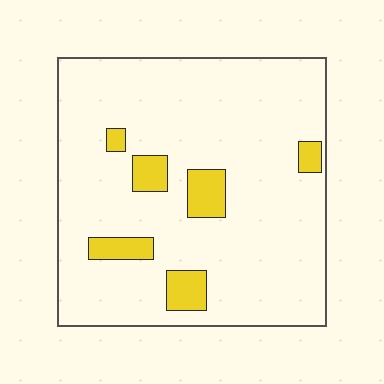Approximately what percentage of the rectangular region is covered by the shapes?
Approximately 10%.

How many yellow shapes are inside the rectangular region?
6.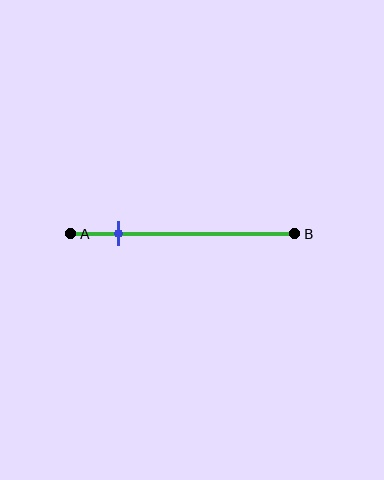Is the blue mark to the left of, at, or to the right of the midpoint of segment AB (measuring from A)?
The blue mark is to the left of the midpoint of segment AB.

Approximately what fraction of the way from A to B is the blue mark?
The blue mark is approximately 20% of the way from A to B.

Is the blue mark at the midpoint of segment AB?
No, the mark is at about 20% from A, not at the 50% midpoint.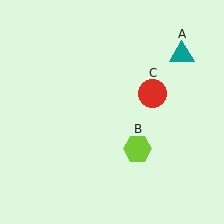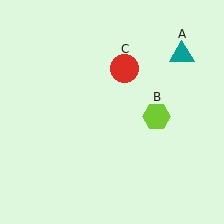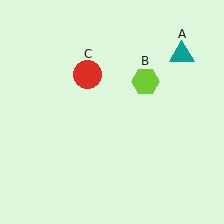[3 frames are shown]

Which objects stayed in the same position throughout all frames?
Teal triangle (object A) remained stationary.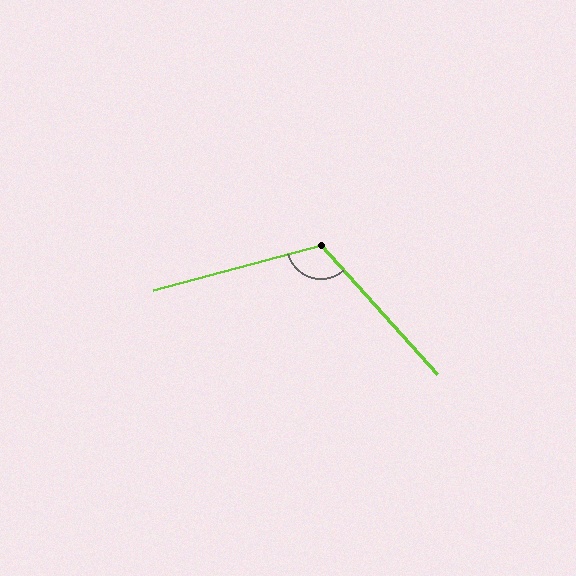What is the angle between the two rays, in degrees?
Approximately 117 degrees.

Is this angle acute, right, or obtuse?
It is obtuse.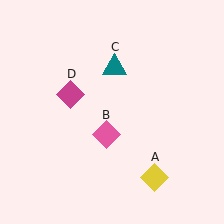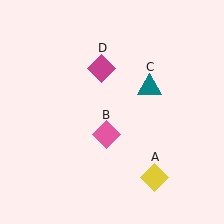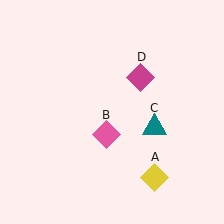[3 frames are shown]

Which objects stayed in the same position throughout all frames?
Yellow diamond (object A) and pink diamond (object B) remained stationary.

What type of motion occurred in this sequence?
The teal triangle (object C), magenta diamond (object D) rotated clockwise around the center of the scene.